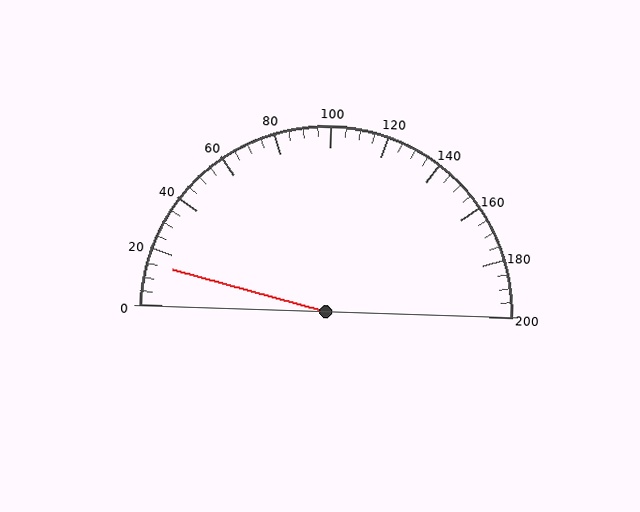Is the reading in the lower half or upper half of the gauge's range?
The reading is in the lower half of the range (0 to 200).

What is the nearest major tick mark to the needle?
The nearest major tick mark is 20.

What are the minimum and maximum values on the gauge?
The gauge ranges from 0 to 200.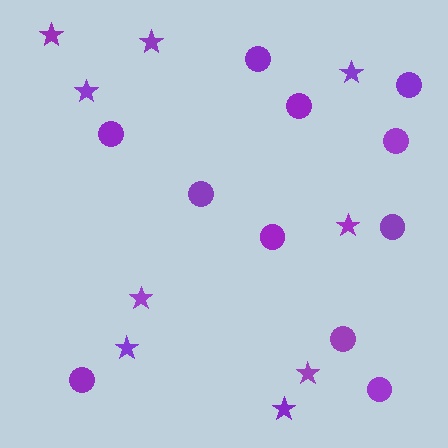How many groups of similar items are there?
There are 2 groups: one group of stars (9) and one group of circles (11).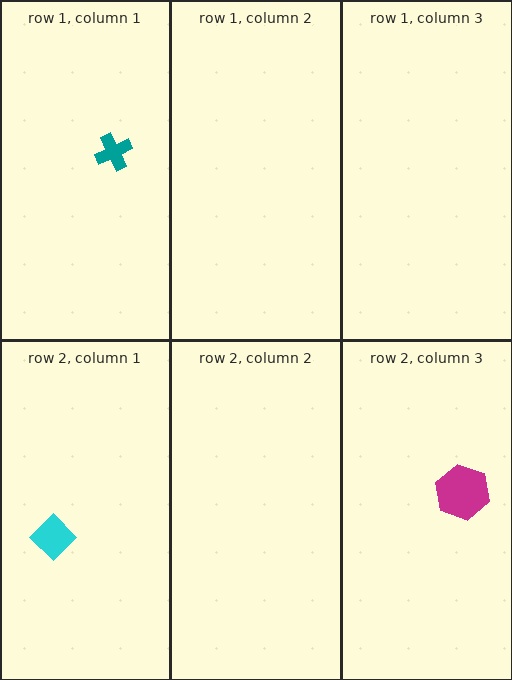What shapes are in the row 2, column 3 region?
The magenta hexagon.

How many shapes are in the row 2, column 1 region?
1.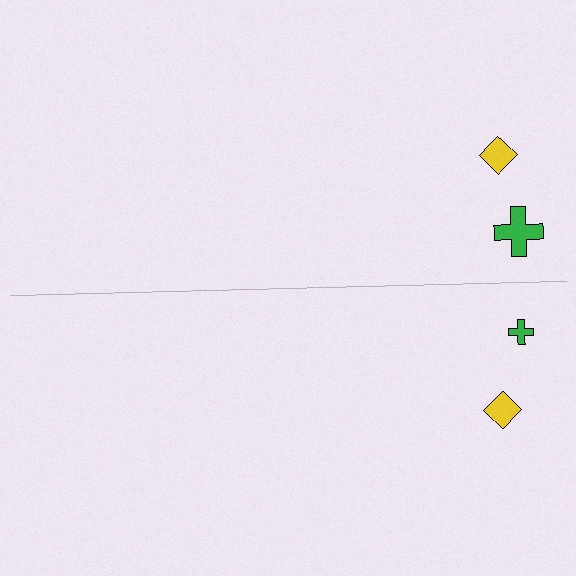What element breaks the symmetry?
The green cross on the bottom side has a different size than its mirror counterpart.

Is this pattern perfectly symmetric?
No, the pattern is not perfectly symmetric. The green cross on the bottom side has a different size than its mirror counterpart.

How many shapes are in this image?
There are 4 shapes in this image.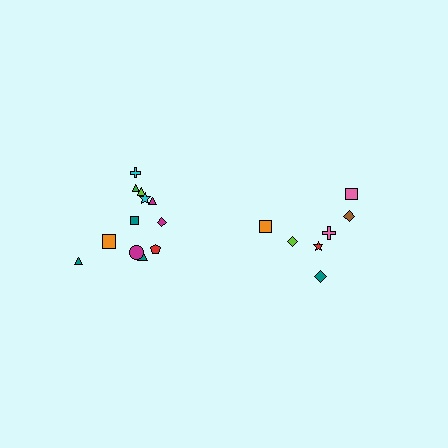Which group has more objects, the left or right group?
The left group.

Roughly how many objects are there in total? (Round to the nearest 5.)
Roughly 20 objects in total.